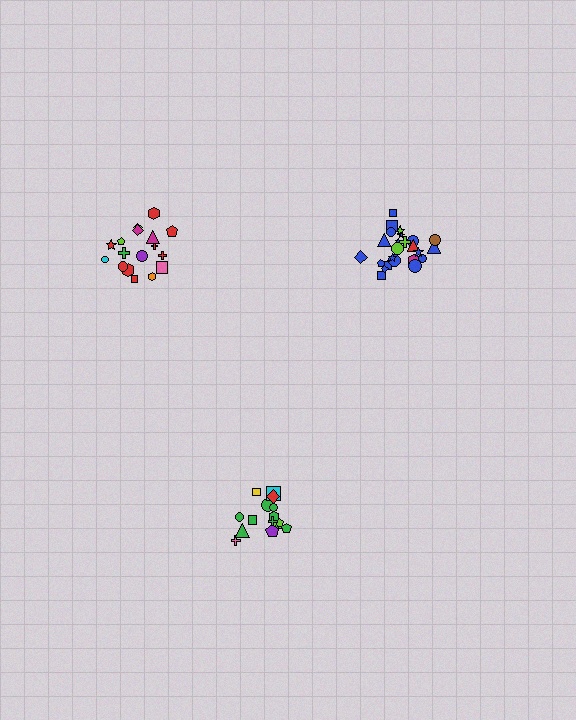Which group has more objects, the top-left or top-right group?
The top-right group.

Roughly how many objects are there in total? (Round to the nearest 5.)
Roughly 60 objects in total.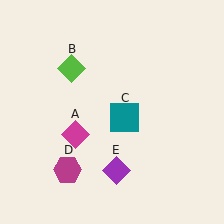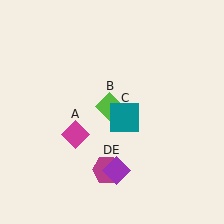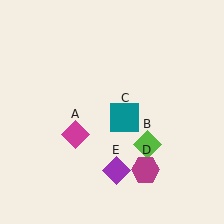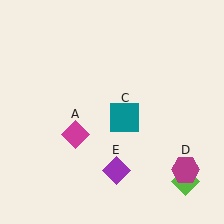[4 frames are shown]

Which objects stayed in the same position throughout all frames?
Magenta diamond (object A) and teal square (object C) and purple diamond (object E) remained stationary.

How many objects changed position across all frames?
2 objects changed position: lime diamond (object B), magenta hexagon (object D).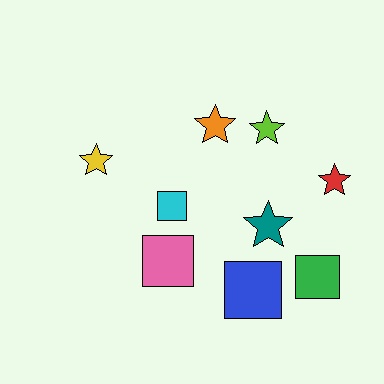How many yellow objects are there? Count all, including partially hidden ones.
There is 1 yellow object.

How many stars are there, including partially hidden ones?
There are 5 stars.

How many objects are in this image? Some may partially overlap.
There are 9 objects.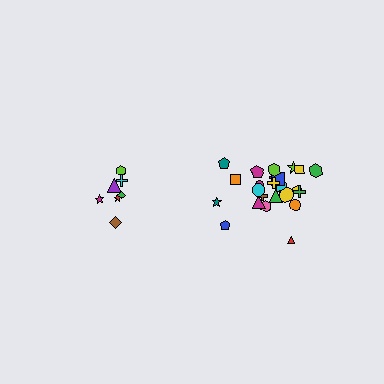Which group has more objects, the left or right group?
The right group.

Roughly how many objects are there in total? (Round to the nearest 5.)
Roughly 30 objects in total.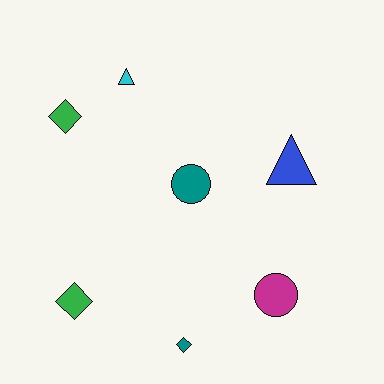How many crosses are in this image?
There are no crosses.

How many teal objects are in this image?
There are 2 teal objects.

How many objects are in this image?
There are 7 objects.